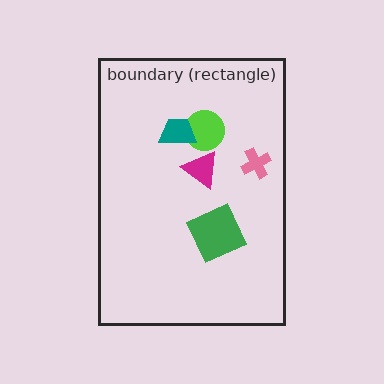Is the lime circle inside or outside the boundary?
Inside.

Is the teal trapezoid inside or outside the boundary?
Inside.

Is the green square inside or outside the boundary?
Inside.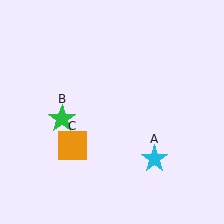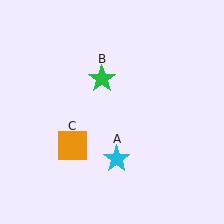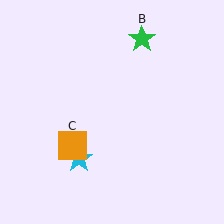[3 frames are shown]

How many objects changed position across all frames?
2 objects changed position: cyan star (object A), green star (object B).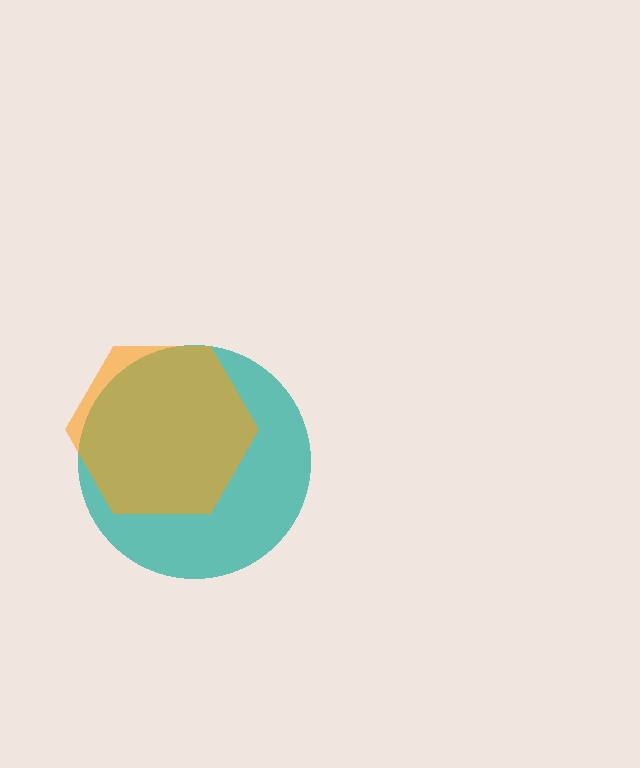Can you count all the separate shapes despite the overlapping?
Yes, there are 2 separate shapes.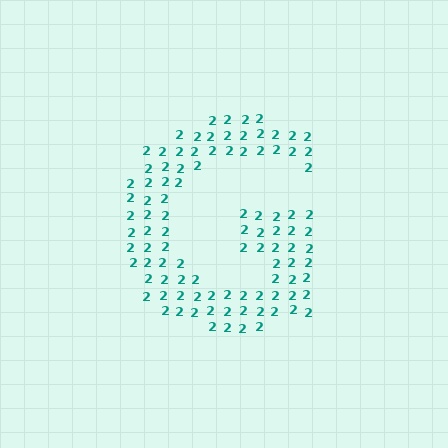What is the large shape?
The large shape is the letter G.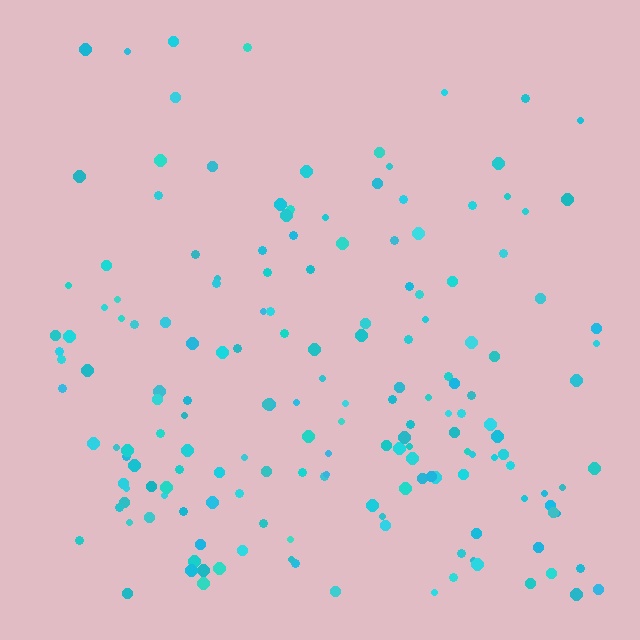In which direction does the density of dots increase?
From top to bottom, with the bottom side densest.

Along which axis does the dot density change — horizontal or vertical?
Vertical.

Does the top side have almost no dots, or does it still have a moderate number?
Still a moderate number, just noticeably fewer than the bottom.